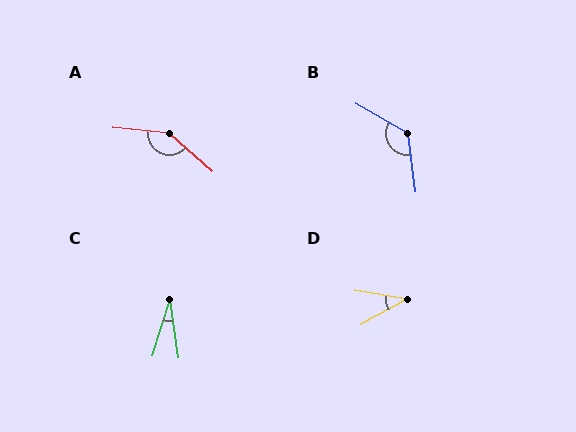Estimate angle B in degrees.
Approximately 127 degrees.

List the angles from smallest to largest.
C (25°), D (38°), B (127°), A (144°).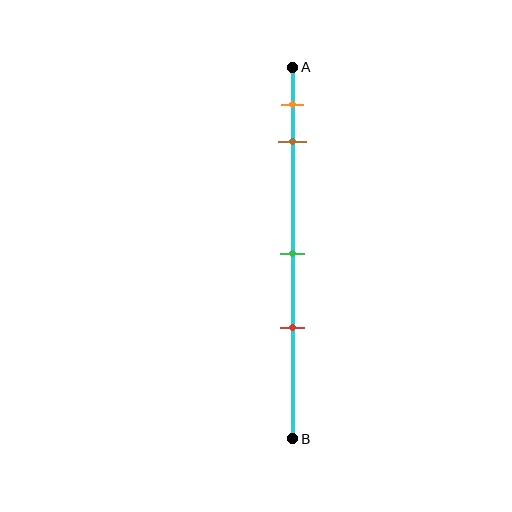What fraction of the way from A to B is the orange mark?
The orange mark is approximately 10% (0.1) of the way from A to B.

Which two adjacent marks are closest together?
The orange and brown marks are the closest adjacent pair.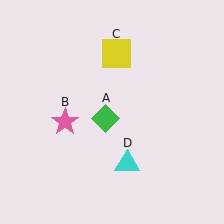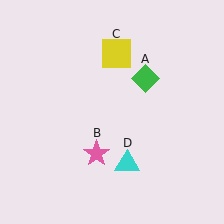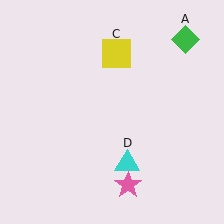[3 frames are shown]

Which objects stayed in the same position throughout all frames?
Yellow square (object C) and cyan triangle (object D) remained stationary.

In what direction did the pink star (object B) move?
The pink star (object B) moved down and to the right.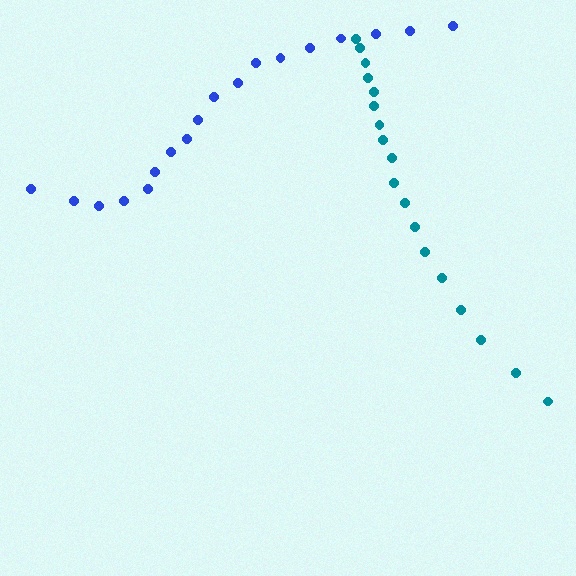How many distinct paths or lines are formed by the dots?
There are 2 distinct paths.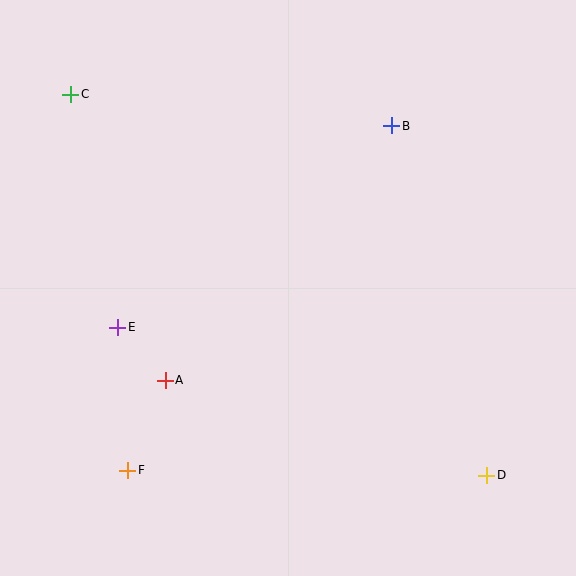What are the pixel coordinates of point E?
Point E is at (118, 327).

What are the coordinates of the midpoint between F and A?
The midpoint between F and A is at (147, 425).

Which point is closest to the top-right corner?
Point B is closest to the top-right corner.